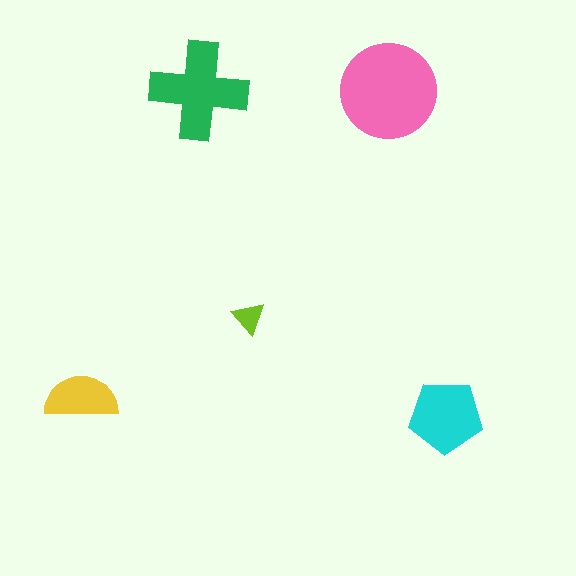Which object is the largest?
The pink circle.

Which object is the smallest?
The lime triangle.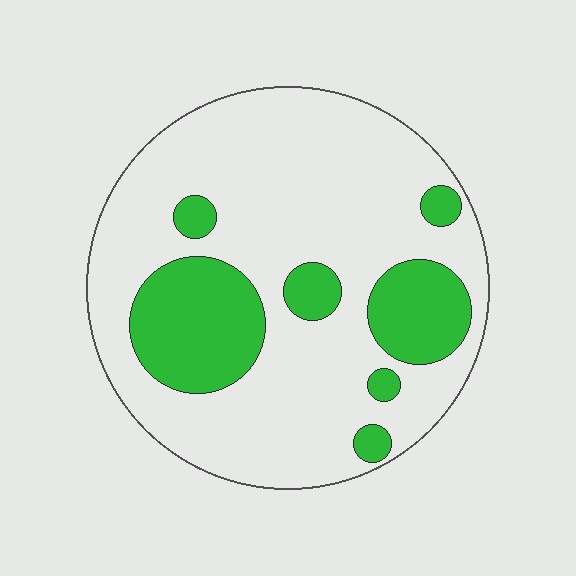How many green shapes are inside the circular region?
7.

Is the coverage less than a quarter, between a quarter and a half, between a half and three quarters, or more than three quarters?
Less than a quarter.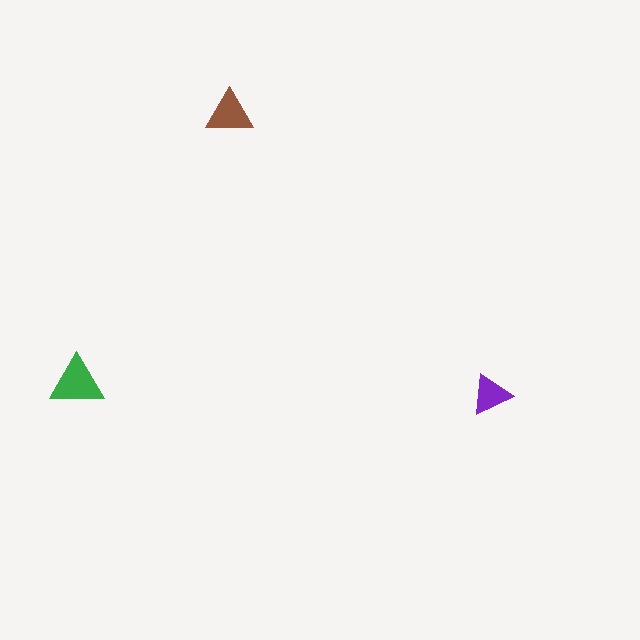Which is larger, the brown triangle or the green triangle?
The green one.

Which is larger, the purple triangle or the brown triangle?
The brown one.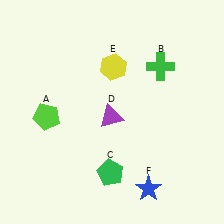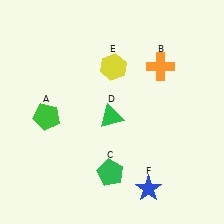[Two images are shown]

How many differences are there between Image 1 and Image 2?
There are 3 differences between the two images.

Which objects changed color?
A changed from lime to green. B changed from green to orange. D changed from purple to green.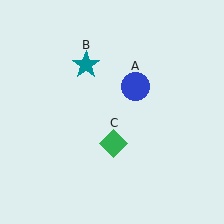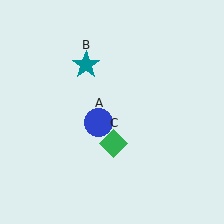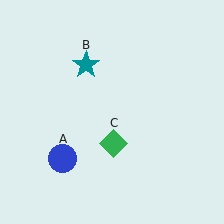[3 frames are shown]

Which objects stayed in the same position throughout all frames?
Teal star (object B) and green diamond (object C) remained stationary.